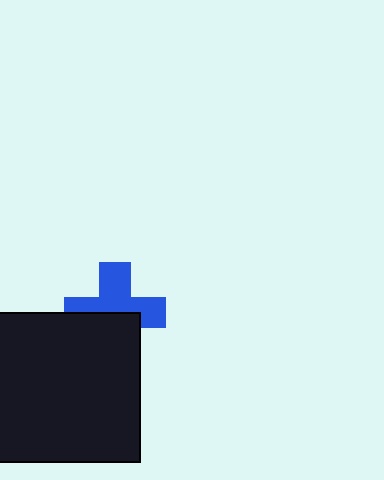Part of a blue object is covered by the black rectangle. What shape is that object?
It is a cross.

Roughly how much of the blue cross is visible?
About half of it is visible (roughly 55%).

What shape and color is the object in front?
The object in front is a black rectangle.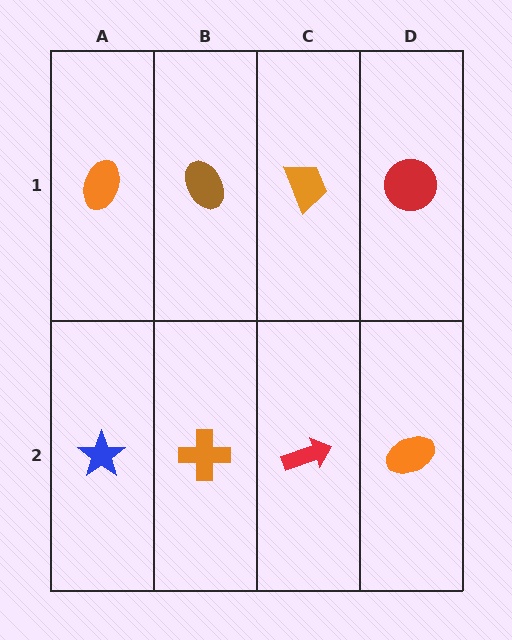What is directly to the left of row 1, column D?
An orange trapezoid.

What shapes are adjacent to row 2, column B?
A brown ellipse (row 1, column B), a blue star (row 2, column A), a red arrow (row 2, column C).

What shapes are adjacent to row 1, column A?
A blue star (row 2, column A), a brown ellipse (row 1, column B).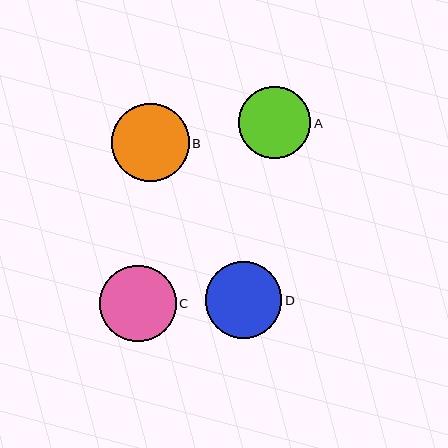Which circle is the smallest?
Circle A is the smallest with a size of approximately 72 pixels.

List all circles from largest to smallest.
From largest to smallest: B, C, D, A.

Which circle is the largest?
Circle B is the largest with a size of approximately 77 pixels.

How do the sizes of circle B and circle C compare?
Circle B and circle C are approximately the same size.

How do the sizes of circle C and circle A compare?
Circle C and circle A are approximately the same size.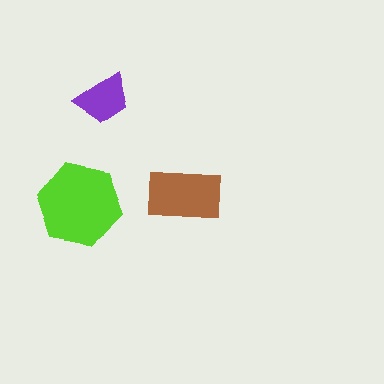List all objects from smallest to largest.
The purple trapezoid, the brown rectangle, the lime hexagon.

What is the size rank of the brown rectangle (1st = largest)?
2nd.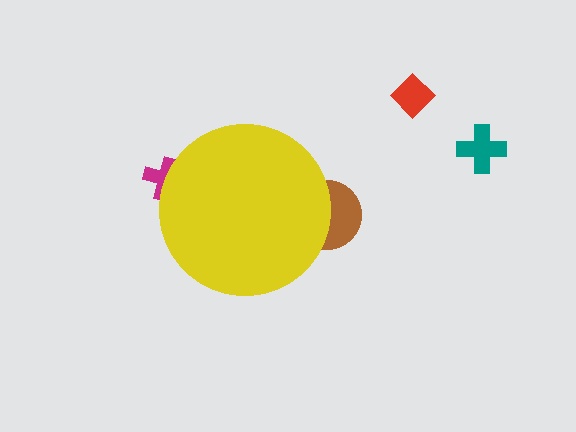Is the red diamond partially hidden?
No, the red diamond is fully visible.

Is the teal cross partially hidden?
No, the teal cross is fully visible.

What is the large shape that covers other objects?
A yellow circle.